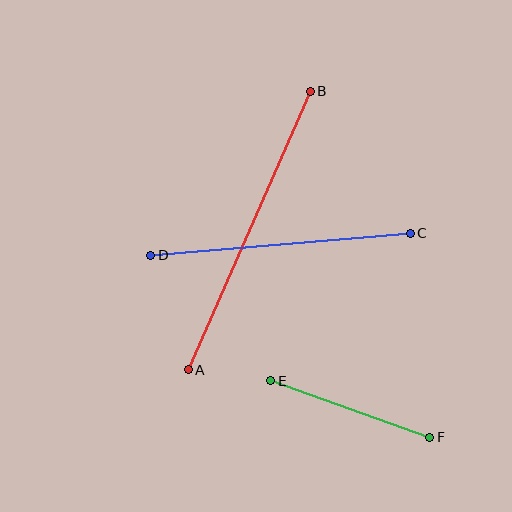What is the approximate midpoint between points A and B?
The midpoint is at approximately (249, 231) pixels.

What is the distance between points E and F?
The distance is approximately 169 pixels.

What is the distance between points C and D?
The distance is approximately 260 pixels.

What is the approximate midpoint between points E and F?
The midpoint is at approximately (350, 409) pixels.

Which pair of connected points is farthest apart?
Points A and B are farthest apart.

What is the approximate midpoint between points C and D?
The midpoint is at approximately (281, 244) pixels.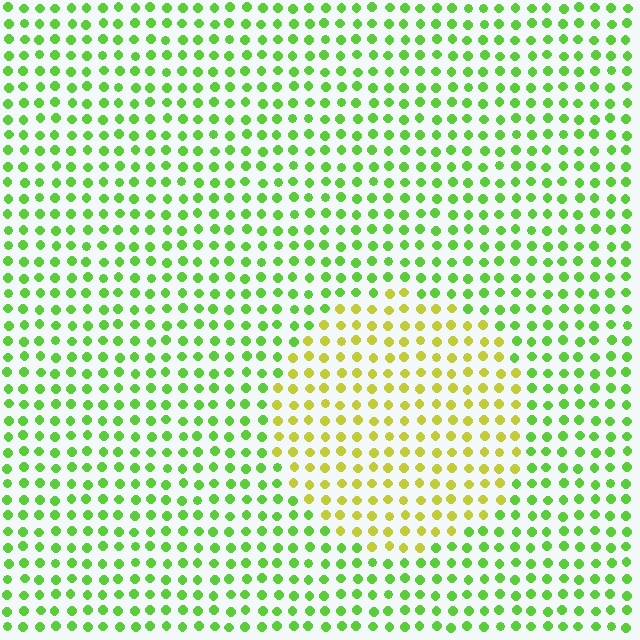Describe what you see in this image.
The image is filled with small lime elements in a uniform arrangement. A circle-shaped region is visible where the elements are tinted to a slightly different hue, forming a subtle color boundary.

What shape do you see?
I see a circle.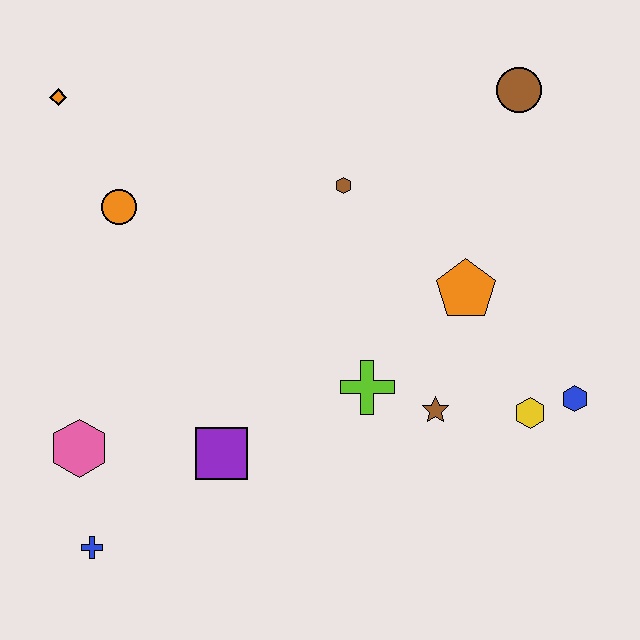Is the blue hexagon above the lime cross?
No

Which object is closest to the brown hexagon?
The orange pentagon is closest to the brown hexagon.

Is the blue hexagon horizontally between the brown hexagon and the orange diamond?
No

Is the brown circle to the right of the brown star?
Yes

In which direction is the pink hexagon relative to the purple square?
The pink hexagon is to the left of the purple square.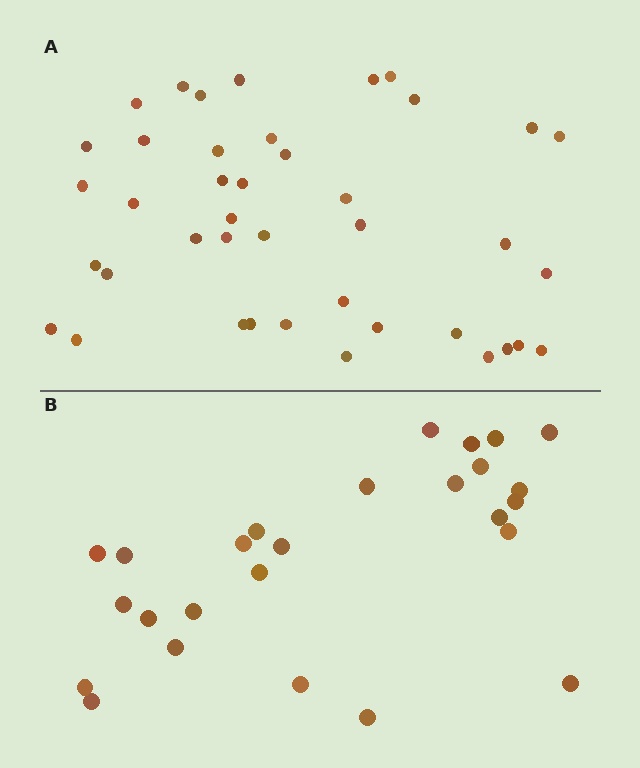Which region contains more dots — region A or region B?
Region A (the top region) has more dots.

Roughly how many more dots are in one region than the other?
Region A has approximately 15 more dots than region B.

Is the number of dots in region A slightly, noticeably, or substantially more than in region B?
Region A has substantially more. The ratio is roughly 1.6 to 1.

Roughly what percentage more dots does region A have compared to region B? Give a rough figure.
About 60% more.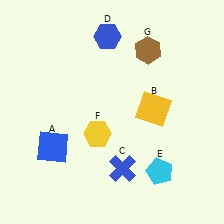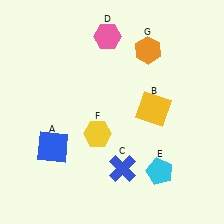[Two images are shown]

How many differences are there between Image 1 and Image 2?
There are 2 differences between the two images.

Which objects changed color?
D changed from blue to pink. G changed from brown to orange.